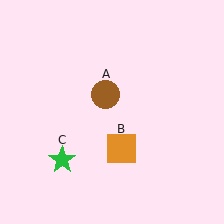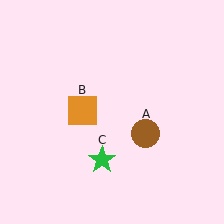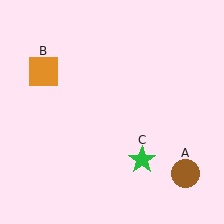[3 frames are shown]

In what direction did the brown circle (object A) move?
The brown circle (object A) moved down and to the right.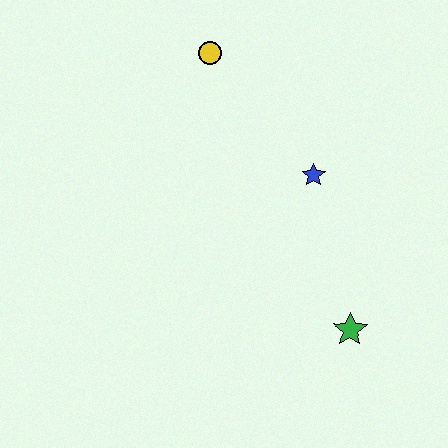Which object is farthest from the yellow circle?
The green star is farthest from the yellow circle.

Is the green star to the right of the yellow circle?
Yes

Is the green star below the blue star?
Yes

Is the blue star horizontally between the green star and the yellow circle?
Yes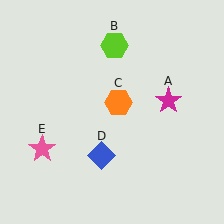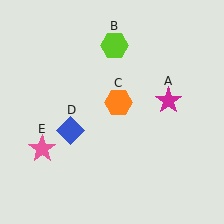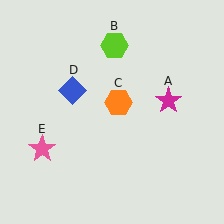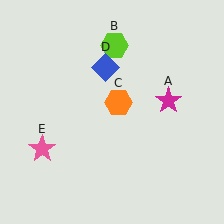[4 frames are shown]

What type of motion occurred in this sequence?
The blue diamond (object D) rotated clockwise around the center of the scene.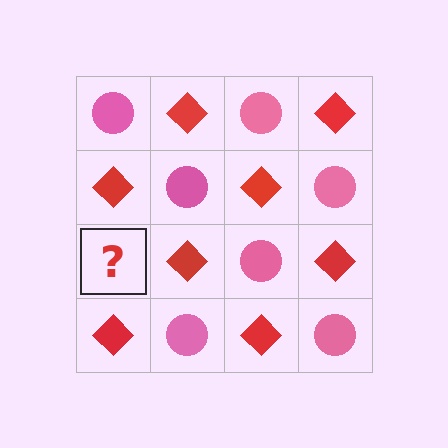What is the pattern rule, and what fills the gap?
The rule is that it alternates pink circle and red diamond in a checkerboard pattern. The gap should be filled with a pink circle.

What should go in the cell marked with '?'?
The missing cell should contain a pink circle.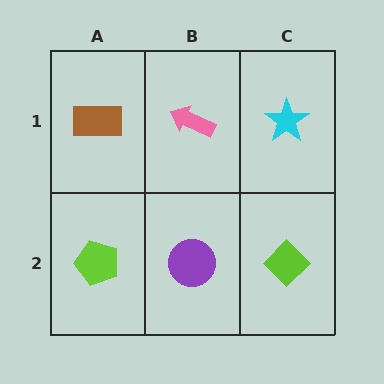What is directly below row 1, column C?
A lime diamond.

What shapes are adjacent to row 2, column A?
A brown rectangle (row 1, column A), a purple circle (row 2, column B).